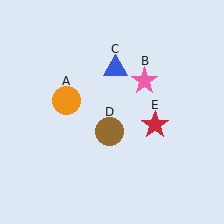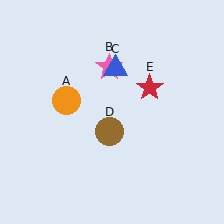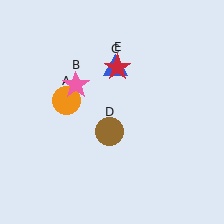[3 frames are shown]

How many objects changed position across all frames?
2 objects changed position: pink star (object B), red star (object E).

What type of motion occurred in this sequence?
The pink star (object B), red star (object E) rotated counterclockwise around the center of the scene.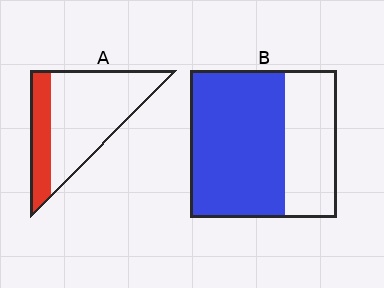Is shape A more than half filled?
No.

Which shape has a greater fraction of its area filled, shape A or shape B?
Shape B.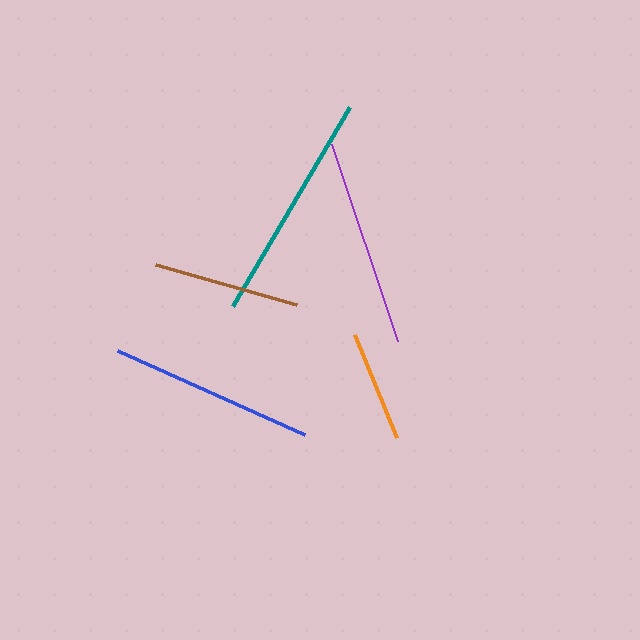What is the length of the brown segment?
The brown segment is approximately 146 pixels long.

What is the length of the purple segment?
The purple segment is approximately 208 pixels long.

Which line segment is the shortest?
The orange line is the shortest at approximately 111 pixels.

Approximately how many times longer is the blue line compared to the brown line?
The blue line is approximately 1.4 times the length of the brown line.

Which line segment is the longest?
The teal line is the longest at approximately 231 pixels.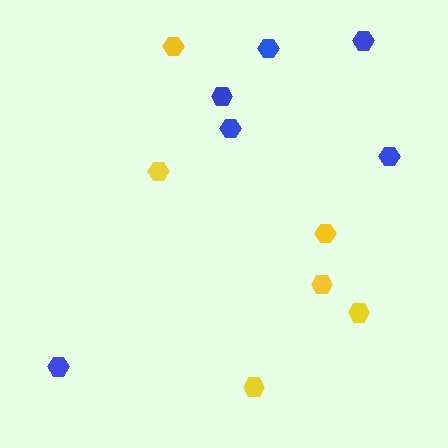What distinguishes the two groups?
There are 2 groups: one group of blue hexagons (6) and one group of yellow hexagons (6).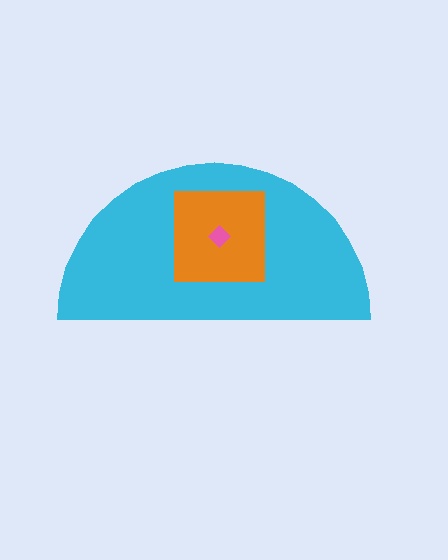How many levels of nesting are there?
3.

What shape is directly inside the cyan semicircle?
The orange square.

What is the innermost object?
The pink diamond.